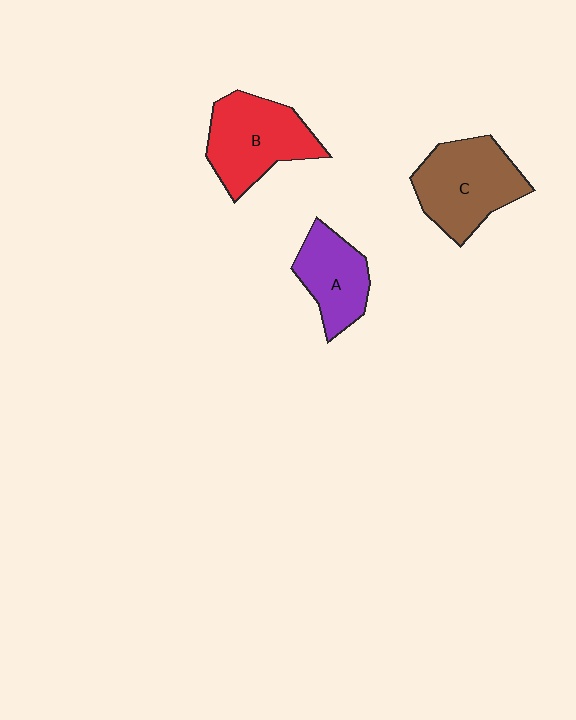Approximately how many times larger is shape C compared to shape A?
Approximately 1.4 times.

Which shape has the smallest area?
Shape A (purple).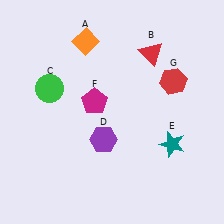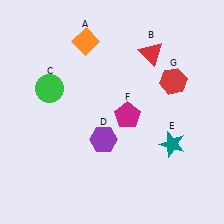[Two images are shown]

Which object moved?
The magenta pentagon (F) moved right.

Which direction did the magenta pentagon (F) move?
The magenta pentagon (F) moved right.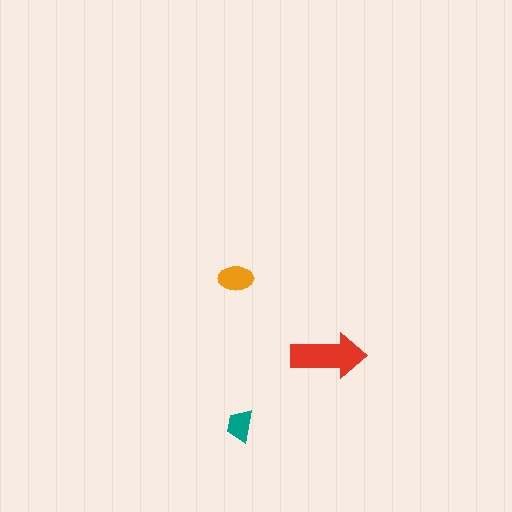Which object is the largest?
The red arrow.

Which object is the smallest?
The teal trapezoid.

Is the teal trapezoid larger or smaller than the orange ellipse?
Smaller.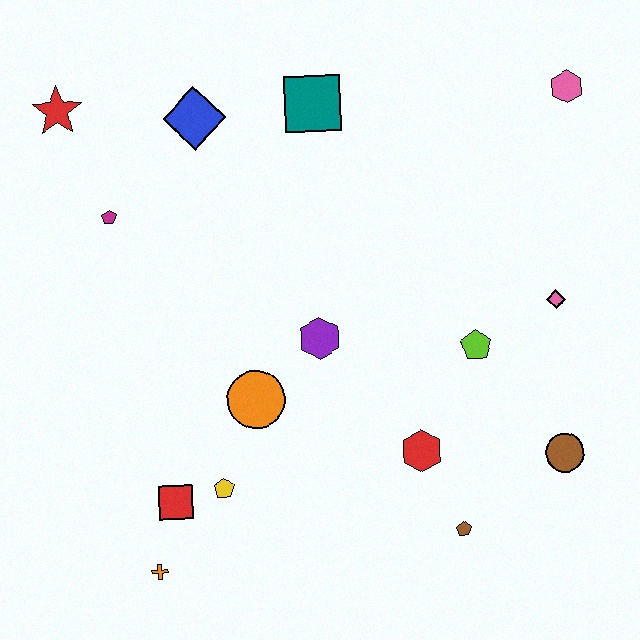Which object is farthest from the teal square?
The orange cross is farthest from the teal square.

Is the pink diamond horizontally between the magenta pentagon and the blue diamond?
No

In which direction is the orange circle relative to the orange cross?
The orange circle is above the orange cross.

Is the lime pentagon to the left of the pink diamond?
Yes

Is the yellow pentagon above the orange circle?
No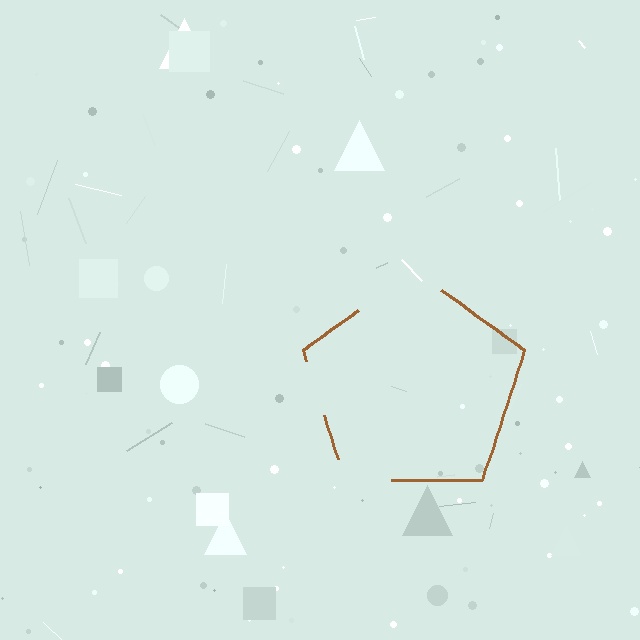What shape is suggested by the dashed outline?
The dashed outline suggests a pentagon.